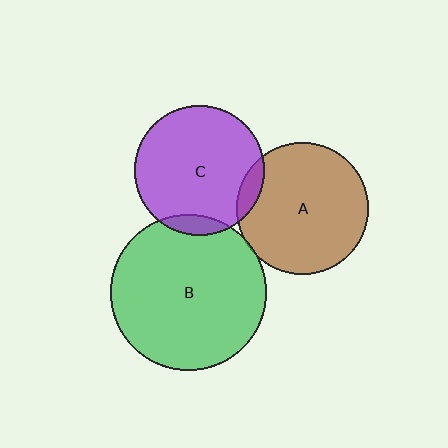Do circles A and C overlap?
Yes.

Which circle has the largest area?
Circle B (green).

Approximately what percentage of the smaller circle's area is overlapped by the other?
Approximately 10%.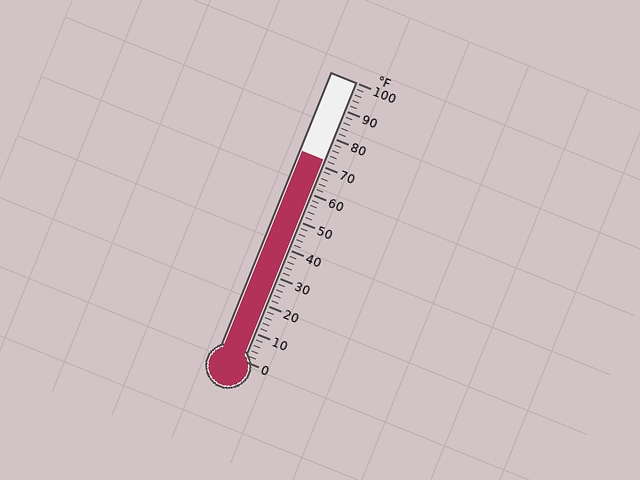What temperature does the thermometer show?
The thermometer shows approximately 72°F.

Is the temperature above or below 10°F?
The temperature is above 10°F.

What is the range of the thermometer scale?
The thermometer scale ranges from 0°F to 100°F.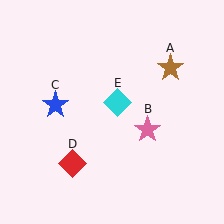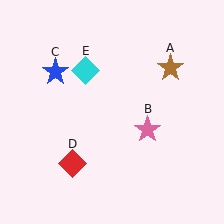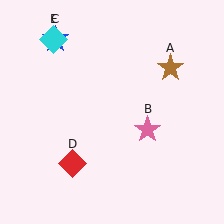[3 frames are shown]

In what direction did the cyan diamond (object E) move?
The cyan diamond (object E) moved up and to the left.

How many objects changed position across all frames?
2 objects changed position: blue star (object C), cyan diamond (object E).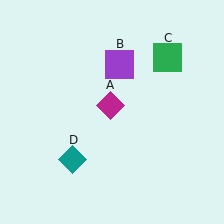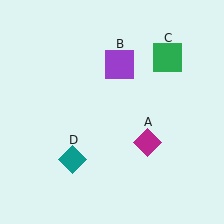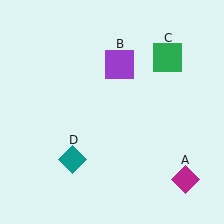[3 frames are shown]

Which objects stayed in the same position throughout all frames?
Purple square (object B) and green square (object C) and teal diamond (object D) remained stationary.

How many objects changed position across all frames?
1 object changed position: magenta diamond (object A).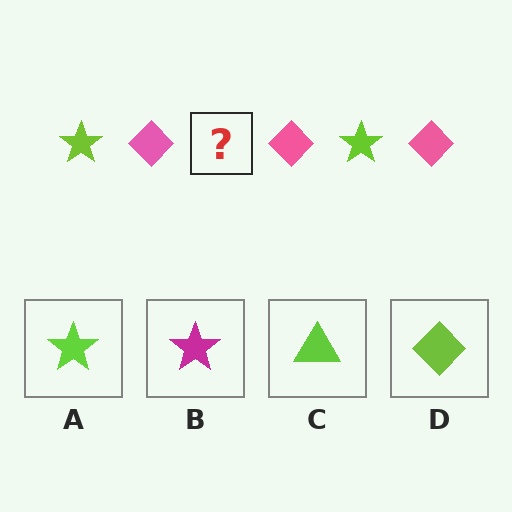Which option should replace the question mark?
Option A.